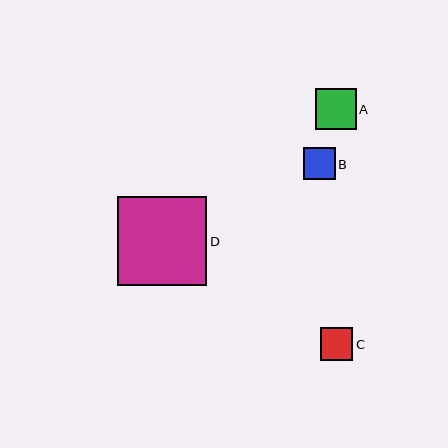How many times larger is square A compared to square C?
Square A is approximately 1.3 times the size of square C.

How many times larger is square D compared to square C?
Square D is approximately 2.7 times the size of square C.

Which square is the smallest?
Square B is the smallest with a size of approximately 32 pixels.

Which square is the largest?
Square D is the largest with a size of approximately 90 pixels.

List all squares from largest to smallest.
From largest to smallest: D, A, C, B.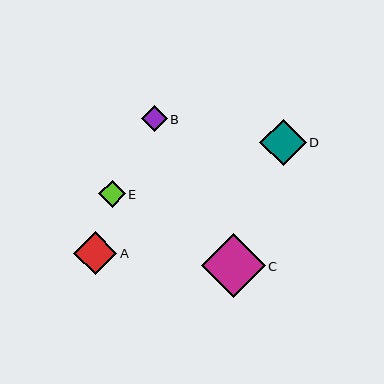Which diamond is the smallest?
Diamond B is the smallest with a size of approximately 26 pixels.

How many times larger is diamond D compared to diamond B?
Diamond D is approximately 1.8 times the size of diamond B.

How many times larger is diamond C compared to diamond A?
Diamond C is approximately 1.5 times the size of diamond A.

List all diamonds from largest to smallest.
From largest to smallest: C, D, A, E, B.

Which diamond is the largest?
Diamond C is the largest with a size of approximately 63 pixels.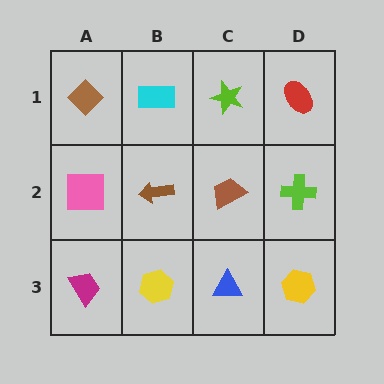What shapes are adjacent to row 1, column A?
A pink square (row 2, column A), a cyan rectangle (row 1, column B).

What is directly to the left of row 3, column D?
A blue triangle.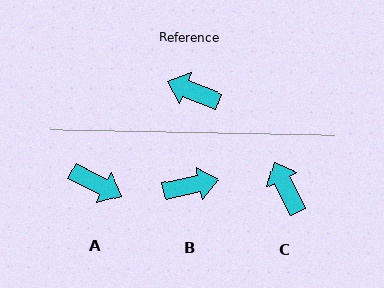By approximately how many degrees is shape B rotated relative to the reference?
Approximately 146 degrees clockwise.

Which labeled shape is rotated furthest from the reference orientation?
A, about 175 degrees away.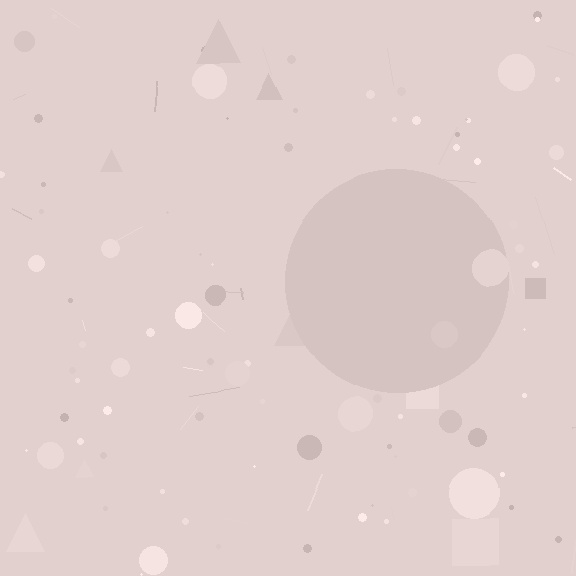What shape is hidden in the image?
A circle is hidden in the image.